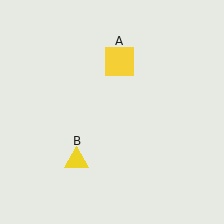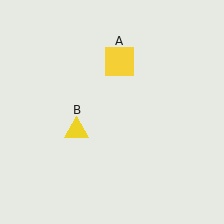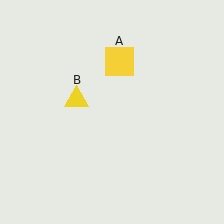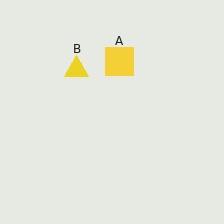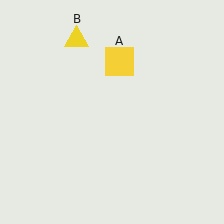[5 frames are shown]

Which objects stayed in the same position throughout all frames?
Yellow square (object A) remained stationary.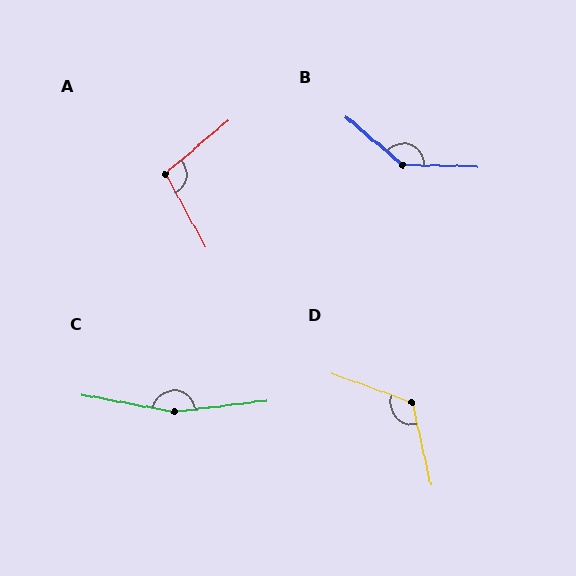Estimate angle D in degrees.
Approximately 123 degrees.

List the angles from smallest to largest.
A (101°), D (123°), B (141°), C (163°).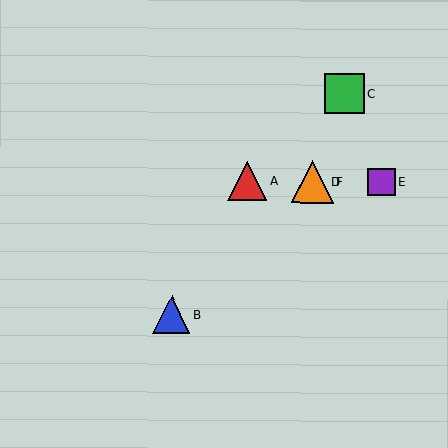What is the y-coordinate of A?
Object A is at y≈181.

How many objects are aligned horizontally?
4 objects (A, D, E, F) are aligned horizontally.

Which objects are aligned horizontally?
Objects A, D, E, F are aligned horizontally.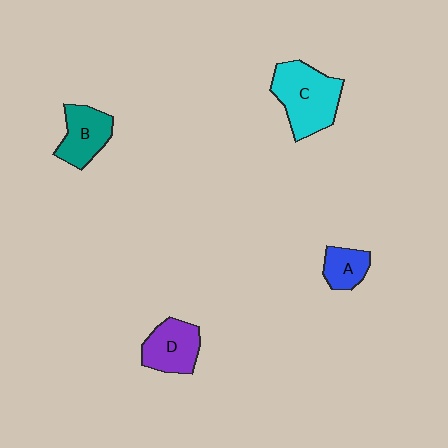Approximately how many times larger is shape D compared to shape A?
Approximately 1.5 times.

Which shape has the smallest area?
Shape A (blue).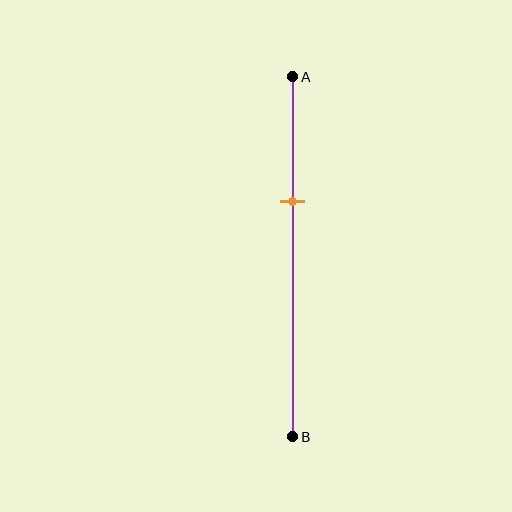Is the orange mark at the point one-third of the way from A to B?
Yes, the mark is approximately at the one-third point.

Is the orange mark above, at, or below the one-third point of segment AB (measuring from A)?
The orange mark is approximately at the one-third point of segment AB.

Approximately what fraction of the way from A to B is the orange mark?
The orange mark is approximately 35% of the way from A to B.